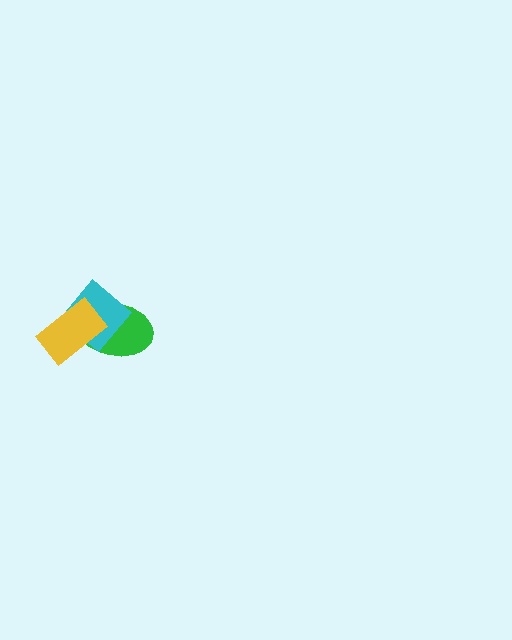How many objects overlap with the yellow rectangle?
2 objects overlap with the yellow rectangle.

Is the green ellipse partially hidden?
Yes, it is partially covered by another shape.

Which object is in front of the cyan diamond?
The yellow rectangle is in front of the cyan diamond.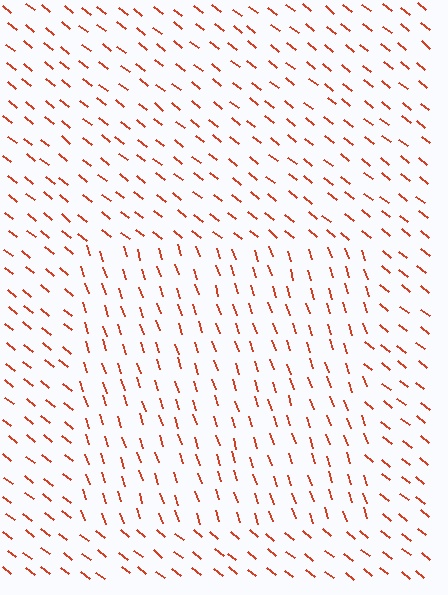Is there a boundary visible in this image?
Yes, there is a texture boundary formed by a change in line orientation.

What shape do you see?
I see a rectangle.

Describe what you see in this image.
The image is filled with small red line segments. A rectangle region in the image has lines oriented differently from the surrounding lines, creating a visible texture boundary.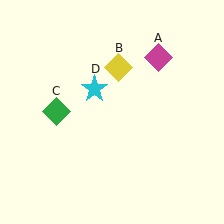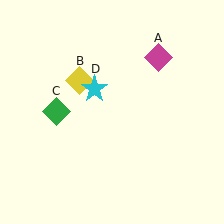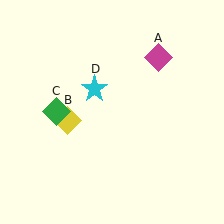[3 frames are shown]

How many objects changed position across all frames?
1 object changed position: yellow diamond (object B).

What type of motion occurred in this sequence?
The yellow diamond (object B) rotated counterclockwise around the center of the scene.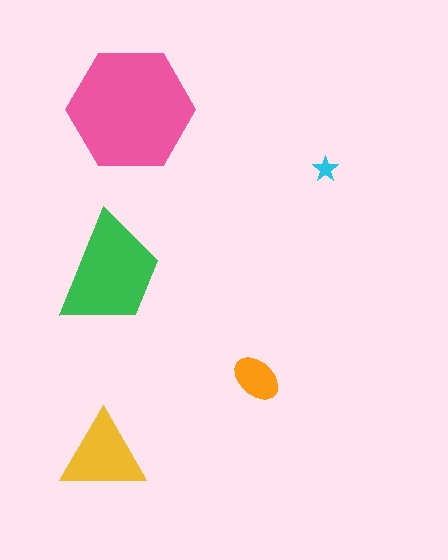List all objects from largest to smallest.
The pink hexagon, the green trapezoid, the yellow triangle, the orange ellipse, the cyan star.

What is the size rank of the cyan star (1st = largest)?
5th.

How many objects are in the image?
There are 5 objects in the image.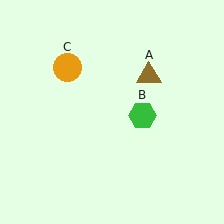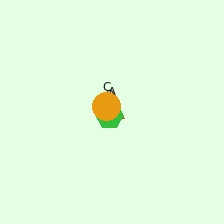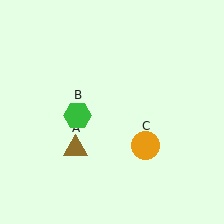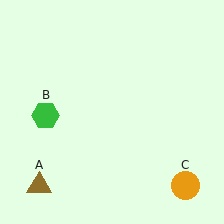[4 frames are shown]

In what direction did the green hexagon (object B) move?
The green hexagon (object B) moved left.